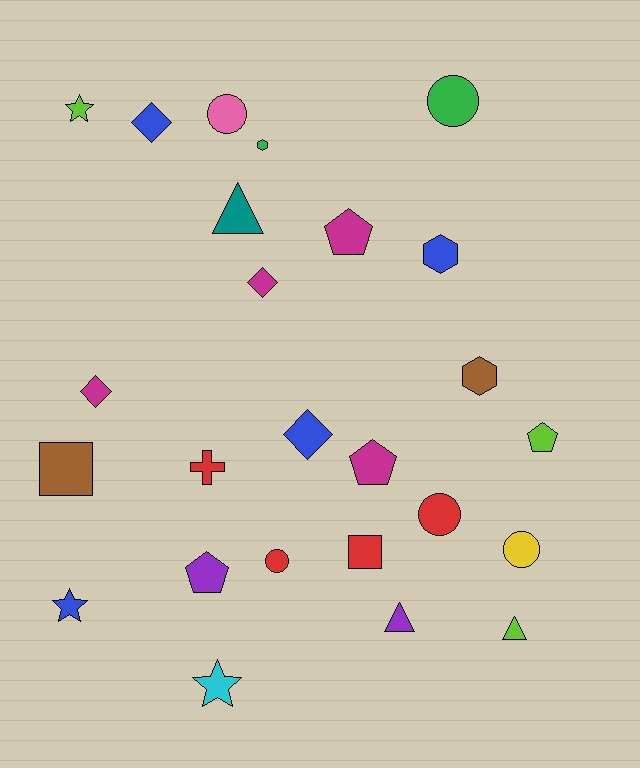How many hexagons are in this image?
There are 3 hexagons.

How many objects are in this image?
There are 25 objects.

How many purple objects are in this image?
There are 2 purple objects.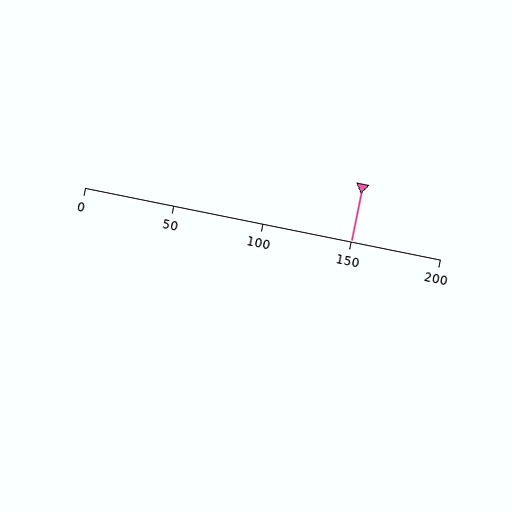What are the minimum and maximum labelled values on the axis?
The axis runs from 0 to 200.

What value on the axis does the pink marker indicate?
The marker indicates approximately 150.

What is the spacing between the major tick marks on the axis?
The major ticks are spaced 50 apart.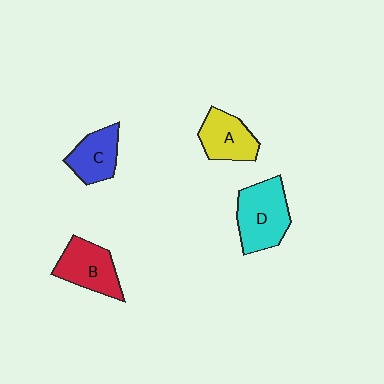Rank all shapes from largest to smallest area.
From largest to smallest: D (cyan), B (red), A (yellow), C (blue).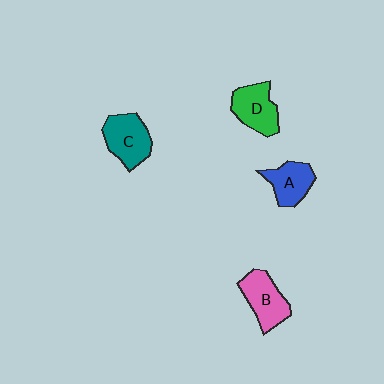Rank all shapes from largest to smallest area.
From largest to smallest: C (teal), B (pink), D (green), A (blue).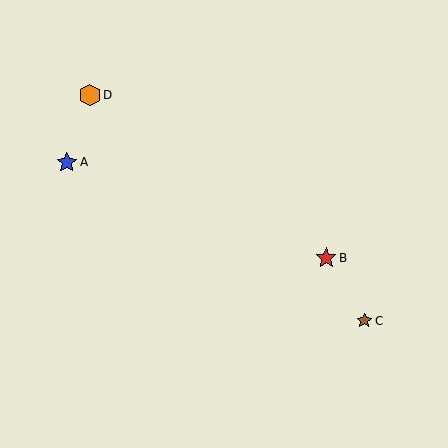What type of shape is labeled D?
Shape D is an orange hexagon.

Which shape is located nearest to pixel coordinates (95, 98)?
The orange hexagon (labeled D) at (90, 95) is nearest to that location.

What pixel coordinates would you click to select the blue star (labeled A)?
Click at (67, 162) to select the blue star A.